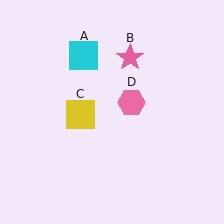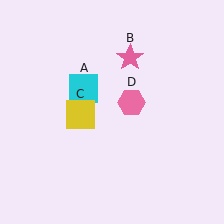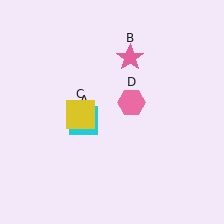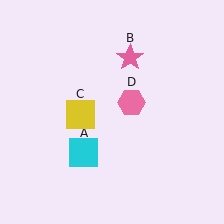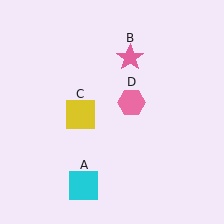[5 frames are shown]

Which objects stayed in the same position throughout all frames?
Pink star (object B) and yellow square (object C) and pink hexagon (object D) remained stationary.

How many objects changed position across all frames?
1 object changed position: cyan square (object A).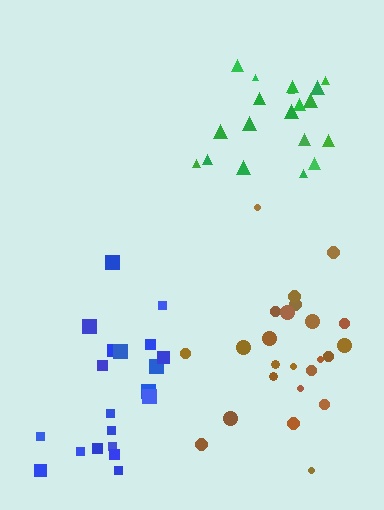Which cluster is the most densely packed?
Green.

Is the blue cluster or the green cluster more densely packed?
Green.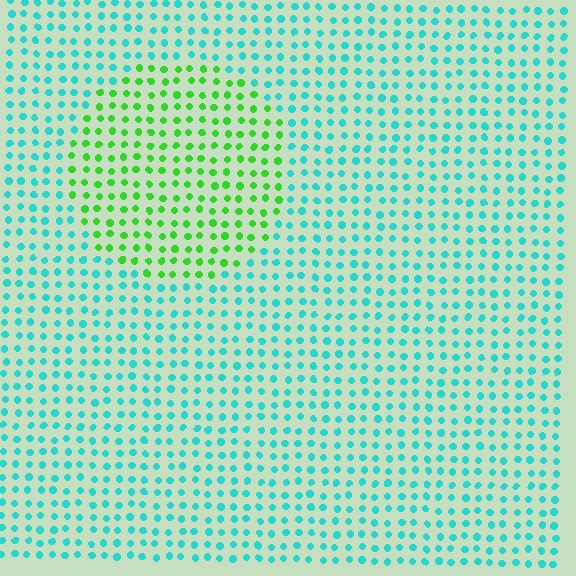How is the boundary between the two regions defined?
The boundary is defined purely by a slight shift in hue (about 59 degrees). Spacing, size, and orientation are identical on both sides.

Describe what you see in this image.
The image is filled with small cyan elements in a uniform arrangement. A circle-shaped region is visible where the elements are tinted to a slightly different hue, forming a subtle color boundary.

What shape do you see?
I see a circle.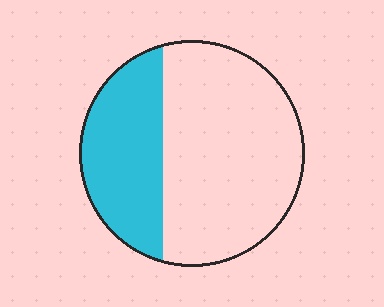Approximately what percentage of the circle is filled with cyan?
Approximately 35%.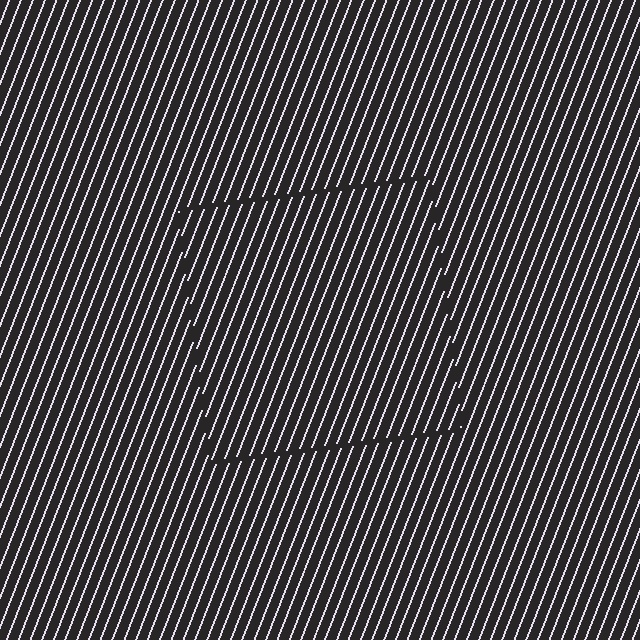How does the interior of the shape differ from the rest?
The interior of the shape contains the same grating, shifted by half a period — the contour is defined by the phase discontinuity where line-ends from the inner and outer gratings abut.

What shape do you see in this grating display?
An illusory square. The interior of the shape contains the same grating, shifted by half a period — the contour is defined by the phase discontinuity where line-ends from the inner and outer gratings abut.